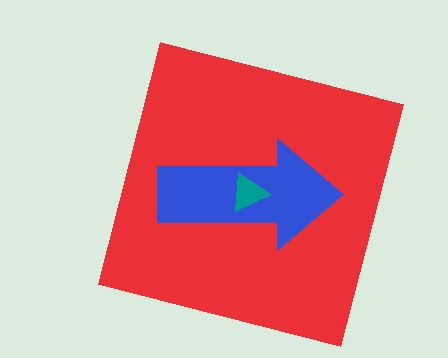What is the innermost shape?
The teal triangle.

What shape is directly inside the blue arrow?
The teal triangle.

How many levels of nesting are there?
3.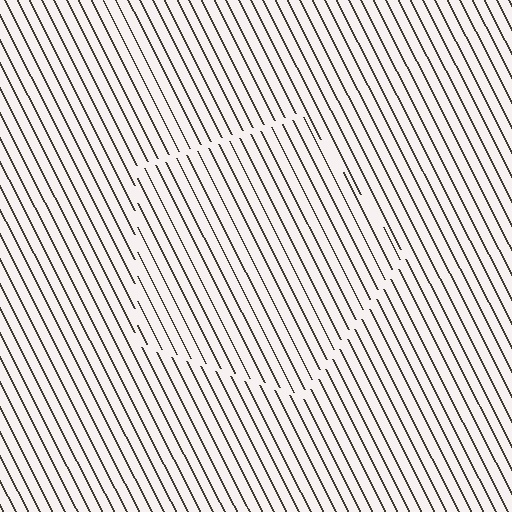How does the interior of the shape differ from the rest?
The interior of the shape contains the same grating, shifted by half a period — the contour is defined by the phase discontinuity where line-ends from the inner and outer gratings abut.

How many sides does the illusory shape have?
5 sides — the line-ends trace a pentagon.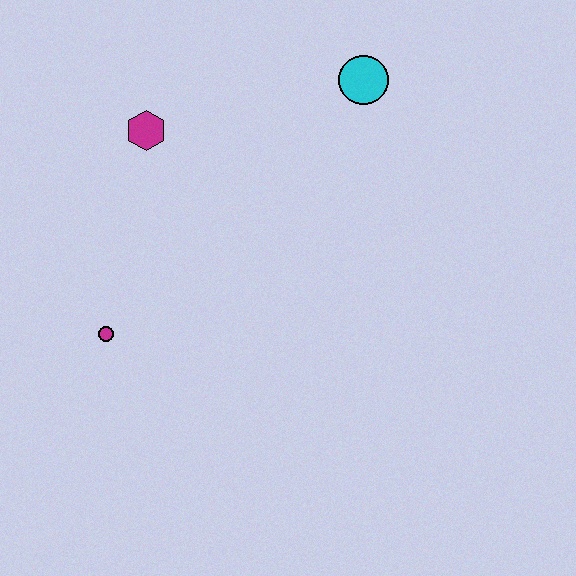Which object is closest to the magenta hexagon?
The magenta circle is closest to the magenta hexagon.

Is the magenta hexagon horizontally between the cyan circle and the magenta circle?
Yes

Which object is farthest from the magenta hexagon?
The cyan circle is farthest from the magenta hexagon.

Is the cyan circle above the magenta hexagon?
Yes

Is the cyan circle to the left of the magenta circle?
No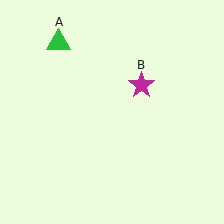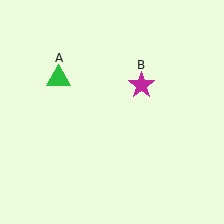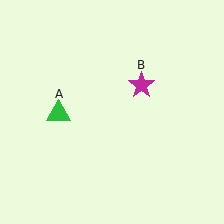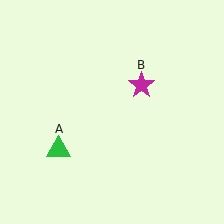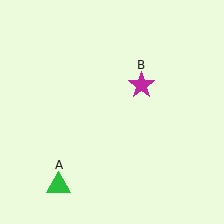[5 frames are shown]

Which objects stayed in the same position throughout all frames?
Magenta star (object B) remained stationary.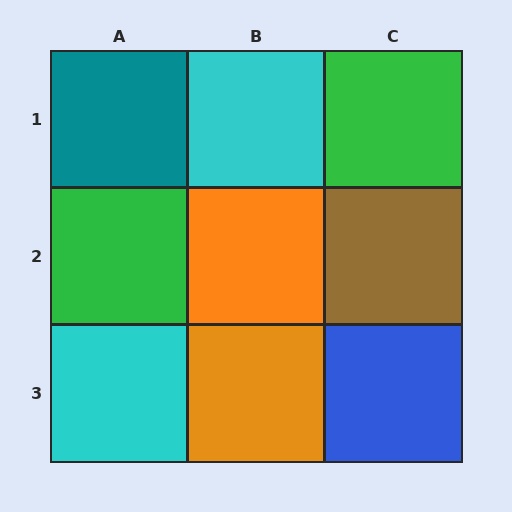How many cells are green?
2 cells are green.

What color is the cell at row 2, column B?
Orange.